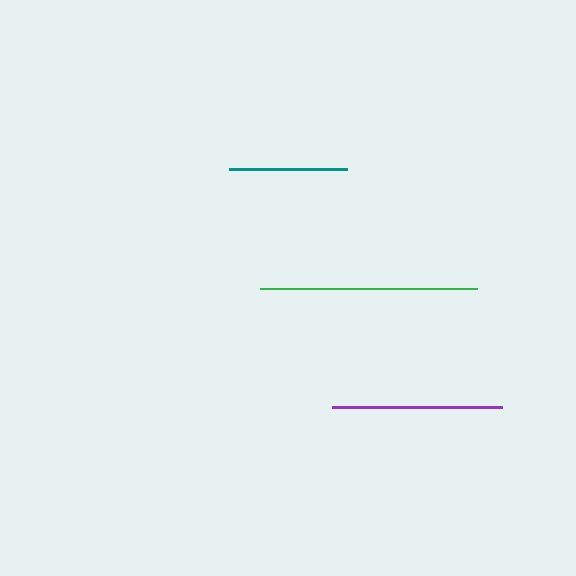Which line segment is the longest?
The green line is the longest at approximately 217 pixels.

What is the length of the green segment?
The green segment is approximately 217 pixels long.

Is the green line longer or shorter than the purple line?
The green line is longer than the purple line.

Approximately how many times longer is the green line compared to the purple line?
The green line is approximately 1.3 times the length of the purple line.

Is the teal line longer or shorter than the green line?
The green line is longer than the teal line.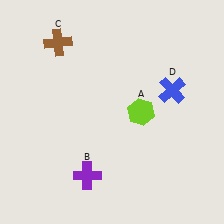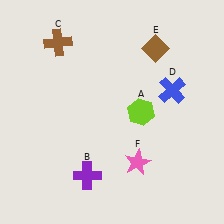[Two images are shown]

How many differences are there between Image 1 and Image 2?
There are 2 differences between the two images.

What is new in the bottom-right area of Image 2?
A pink star (F) was added in the bottom-right area of Image 2.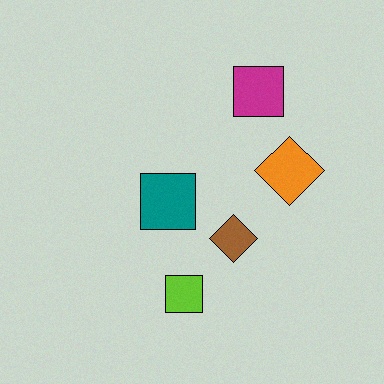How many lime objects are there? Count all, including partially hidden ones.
There is 1 lime object.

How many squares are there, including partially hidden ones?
There are 3 squares.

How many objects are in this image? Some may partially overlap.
There are 5 objects.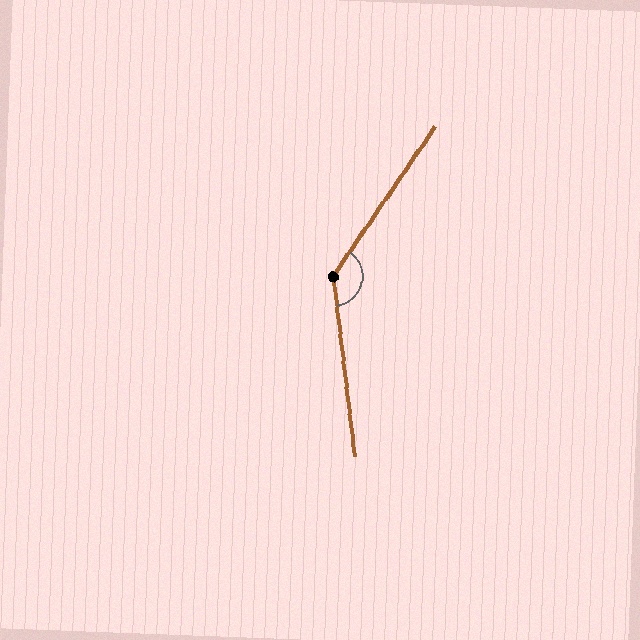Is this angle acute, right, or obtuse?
It is obtuse.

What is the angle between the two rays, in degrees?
Approximately 139 degrees.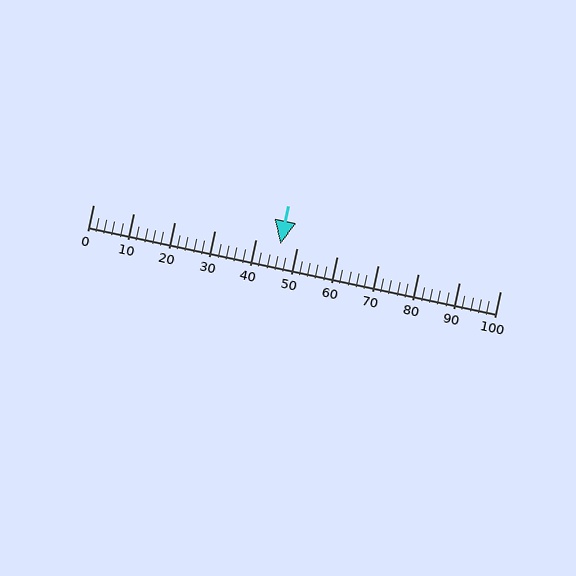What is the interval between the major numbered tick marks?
The major tick marks are spaced 10 units apart.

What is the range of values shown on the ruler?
The ruler shows values from 0 to 100.